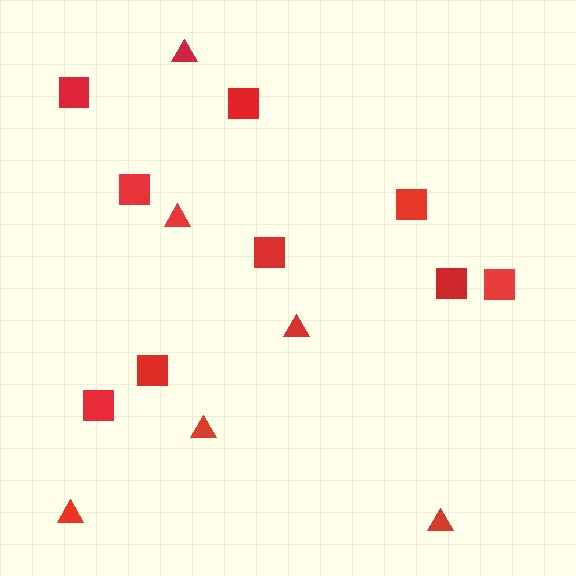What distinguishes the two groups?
There are 2 groups: one group of squares (9) and one group of triangles (6).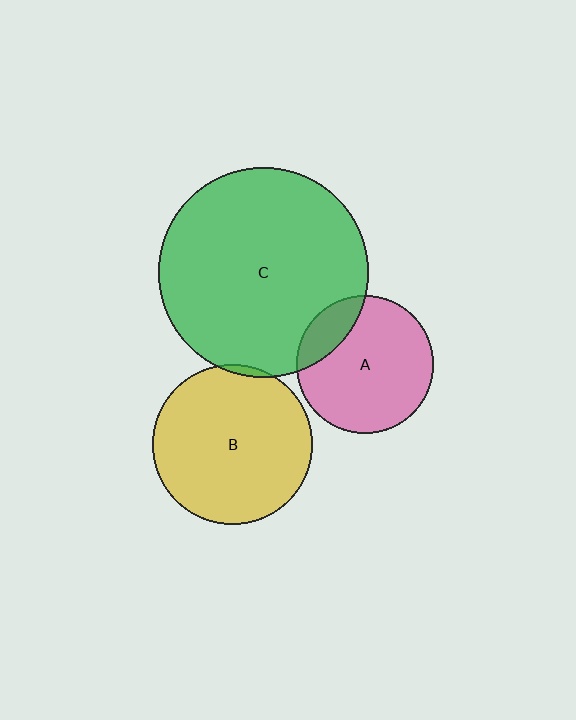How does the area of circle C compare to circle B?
Approximately 1.7 times.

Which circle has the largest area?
Circle C (green).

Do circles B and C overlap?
Yes.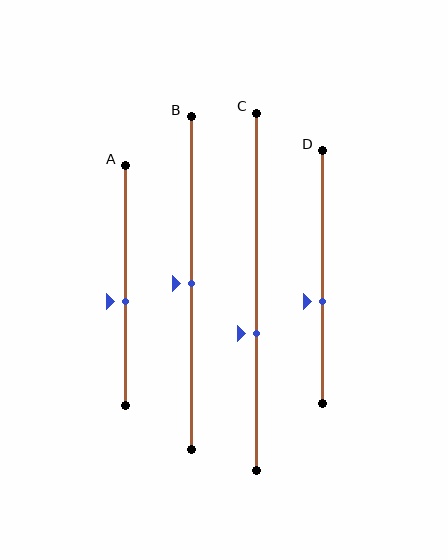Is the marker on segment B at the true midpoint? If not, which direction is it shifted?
Yes, the marker on segment B is at the true midpoint.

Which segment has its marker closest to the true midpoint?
Segment B has its marker closest to the true midpoint.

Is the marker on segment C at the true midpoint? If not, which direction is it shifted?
No, the marker on segment C is shifted downward by about 12% of the segment length.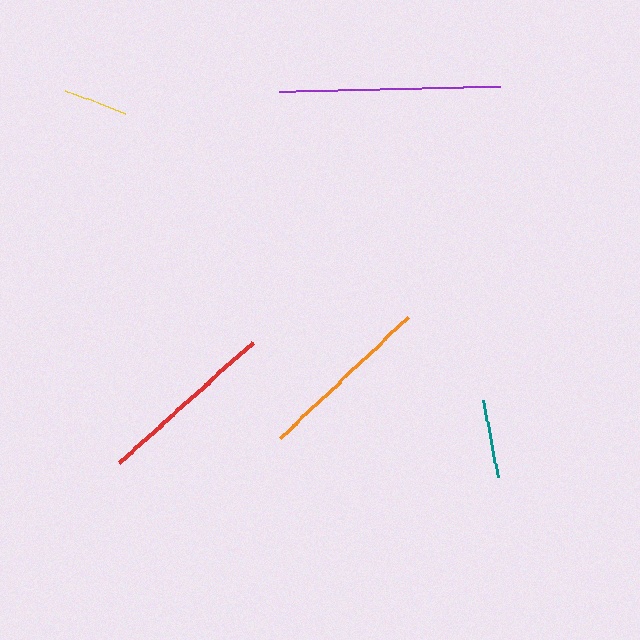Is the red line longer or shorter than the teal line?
The red line is longer than the teal line.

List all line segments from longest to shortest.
From longest to shortest: purple, red, orange, teal, yellow.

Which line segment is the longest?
The purple line is the longest at approximately 223 pixels.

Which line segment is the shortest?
The yellow line is the shortest at approximately 64 pixels.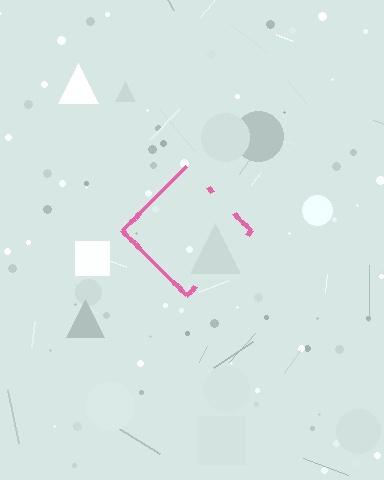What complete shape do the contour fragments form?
The contour fragments form a diamond.